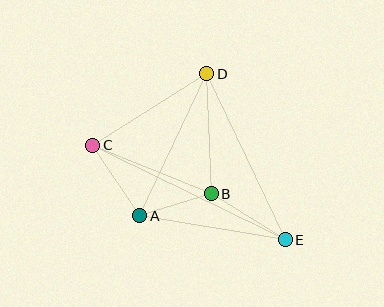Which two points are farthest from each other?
Points C and E are farthest from each other.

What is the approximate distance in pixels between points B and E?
The distance between B and E is approximately 87 pixels.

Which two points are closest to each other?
Points A and B are closest to each other.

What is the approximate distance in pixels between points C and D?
The distance between C and D is approximately 134 pixels.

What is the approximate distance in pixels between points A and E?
The distance between A and E is approximately 148 pixels.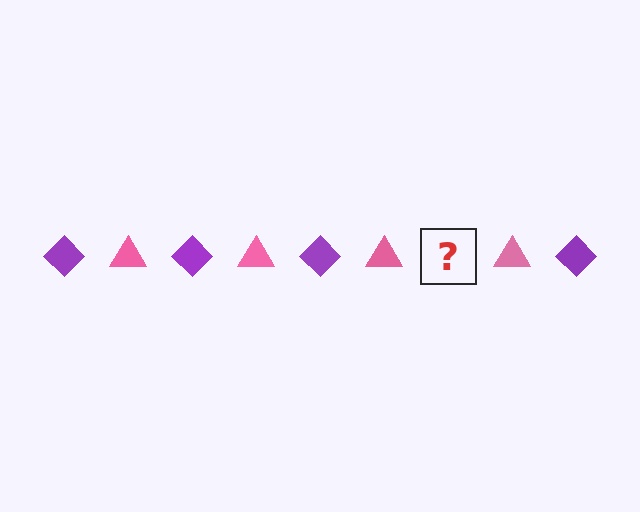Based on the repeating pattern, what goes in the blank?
The blank should be a purple diamond.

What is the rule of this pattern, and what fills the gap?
The rule is that the pattern alternates between purple diamond and pink triangle. The gap should be filled with a purple diamond.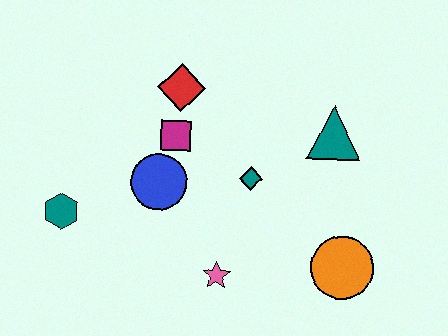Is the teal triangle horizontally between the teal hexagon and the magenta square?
No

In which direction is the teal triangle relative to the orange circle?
The teal triangle is above the orange circle.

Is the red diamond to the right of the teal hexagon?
Yes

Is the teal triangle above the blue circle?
Yes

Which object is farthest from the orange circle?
The teal hexagon is farthest from the orange circle.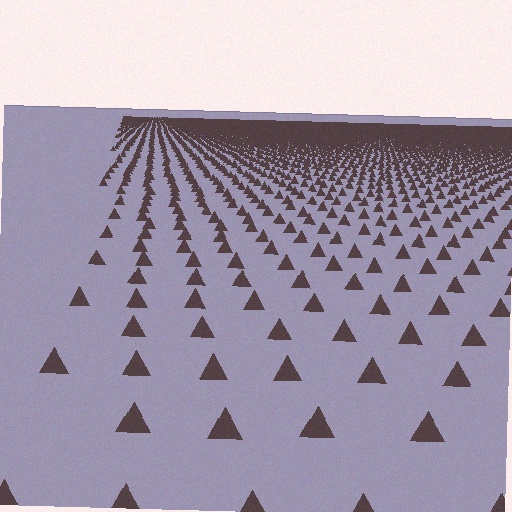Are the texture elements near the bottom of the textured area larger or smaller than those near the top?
Larger. Near the bottom, elements are closer to the viewer and appear at a bigger on-screen size.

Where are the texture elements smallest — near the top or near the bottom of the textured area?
Near the top.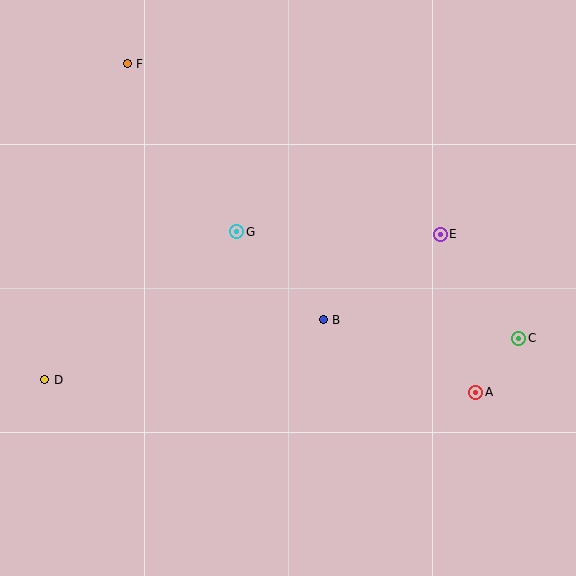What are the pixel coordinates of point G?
Point G is at (237, 232).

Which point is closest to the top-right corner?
Point E is closest to the top-right corner.